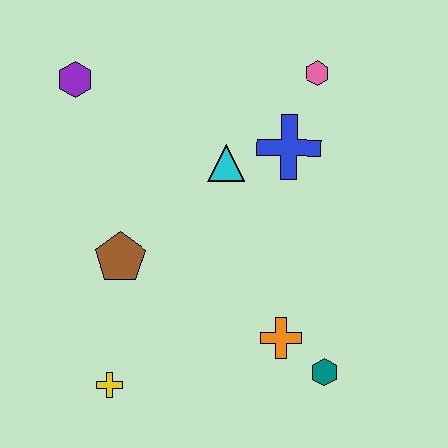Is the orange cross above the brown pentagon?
No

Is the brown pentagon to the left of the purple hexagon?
No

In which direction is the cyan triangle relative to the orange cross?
The cyan triangle is above the orange cross.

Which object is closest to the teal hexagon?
The orange cross is closest to the teal hexagon.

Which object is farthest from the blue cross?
The yellow cross is farthest from the blue cross.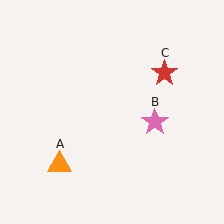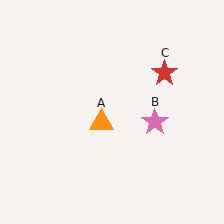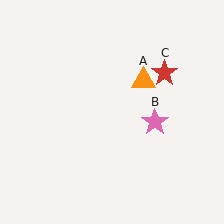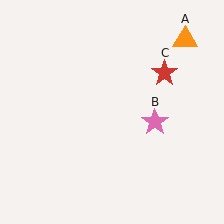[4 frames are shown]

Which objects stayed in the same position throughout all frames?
Pink star (object B) and red star (object C) remained stationary.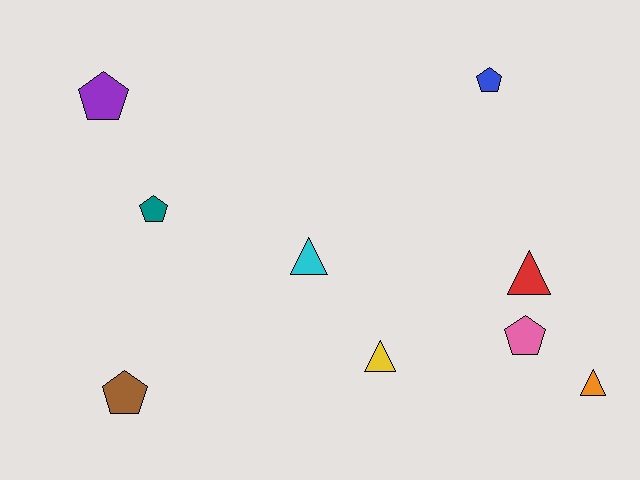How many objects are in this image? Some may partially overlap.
There are 9 objects.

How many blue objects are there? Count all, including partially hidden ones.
There is 1 blue object.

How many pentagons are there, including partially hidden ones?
There are 5 pentagons.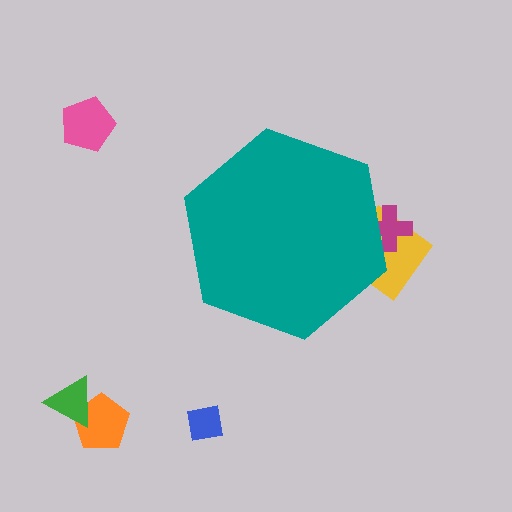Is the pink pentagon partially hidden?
No, the pink pentagon is fully visible.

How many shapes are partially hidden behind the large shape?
2 shapes are partially hidden.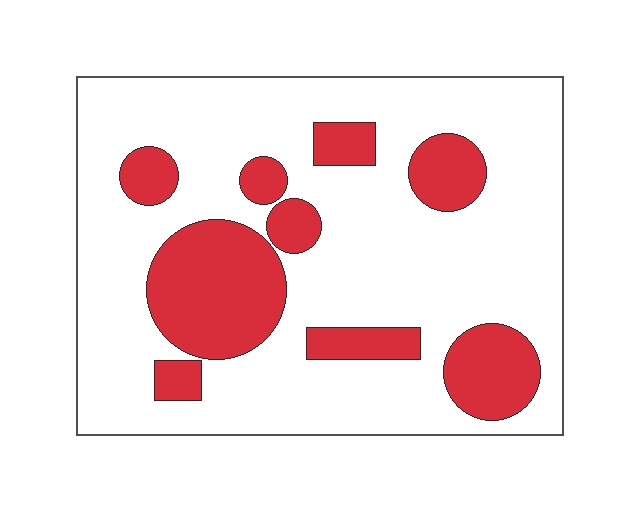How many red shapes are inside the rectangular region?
9.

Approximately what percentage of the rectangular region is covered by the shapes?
Approximately 25%.